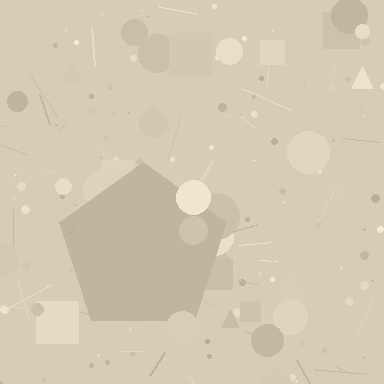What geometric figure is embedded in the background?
A pentagon is embedded in the background.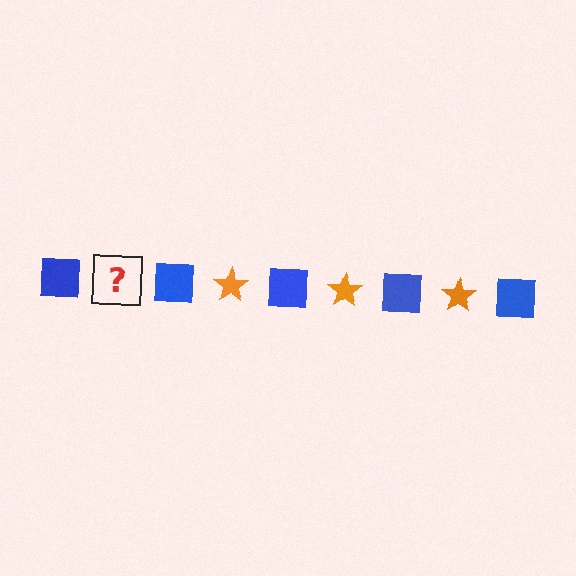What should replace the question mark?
The question mark should be replaced with an orange star.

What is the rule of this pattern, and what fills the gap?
The rule is that the pattern alternates between blue square and orange star. The gap should be filled with an orange star.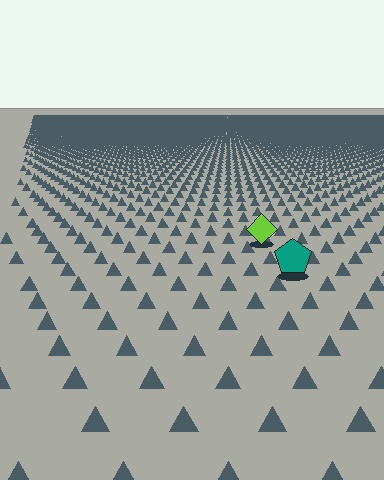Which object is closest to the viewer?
The teal pentagon is closest. The texture marks near it are larger and more spread out.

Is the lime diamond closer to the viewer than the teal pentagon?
No. The teal pentagon is closer — you can tell from the texture gradient: the ground texture is coarser near it.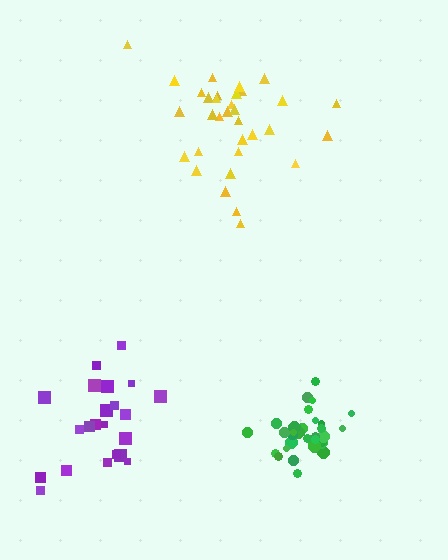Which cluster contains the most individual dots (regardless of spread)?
Yellow (34).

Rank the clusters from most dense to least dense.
green, yellow, purple.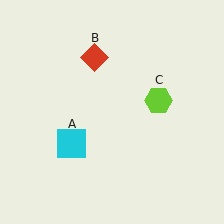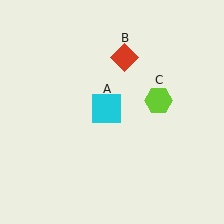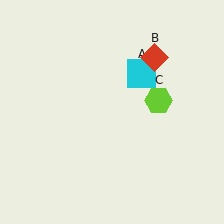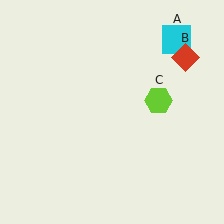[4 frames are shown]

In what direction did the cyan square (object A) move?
The cyan square (object A) moved up and to the right.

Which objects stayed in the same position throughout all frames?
Lime hexagon (object C) remained stationary.